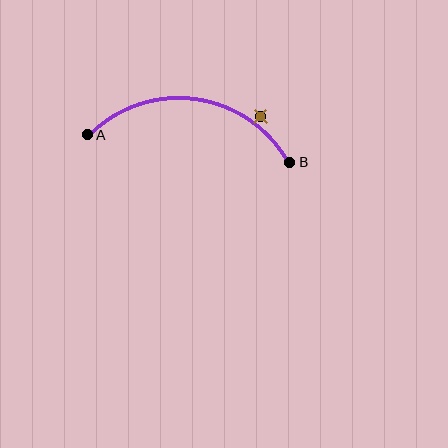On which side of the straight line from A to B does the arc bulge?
The arc bulges above the straight line connecting A and B.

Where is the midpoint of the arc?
The arc midpoint is the point on the curve farthest from the straight line joining A and B. It sits above that line.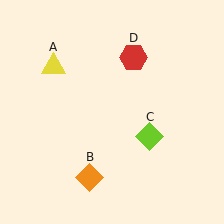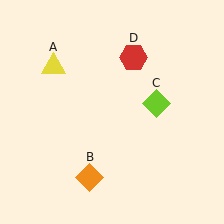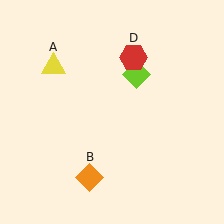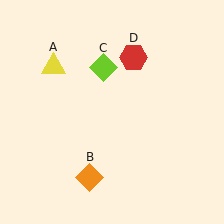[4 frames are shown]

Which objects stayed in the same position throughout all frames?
Yellow triangle (object A) and orange diamond (object B) and red hexagon (object D) remained stationary.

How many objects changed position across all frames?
1 object changed position: lime diamond (object C).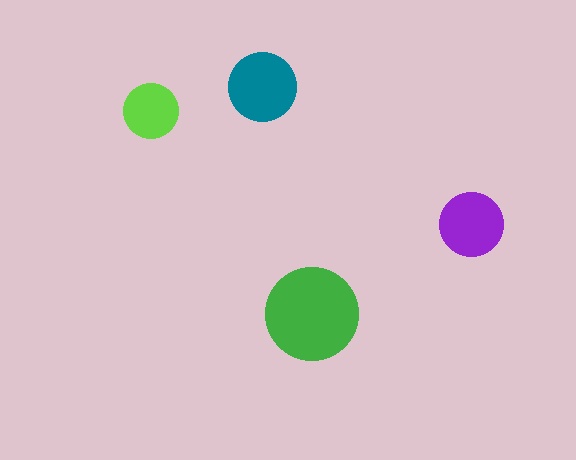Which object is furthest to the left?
The lime circle is leftmost.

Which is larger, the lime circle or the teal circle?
The teal one.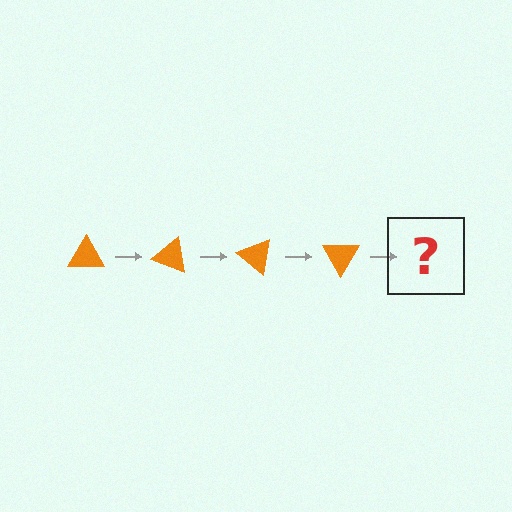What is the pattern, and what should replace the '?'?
The pattern is that the triangle rotates 20 degrees each step. The '?' should be an orange triangle rotated 80 degrees.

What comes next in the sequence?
The next element should be an orange triangle rotated 80 degrees.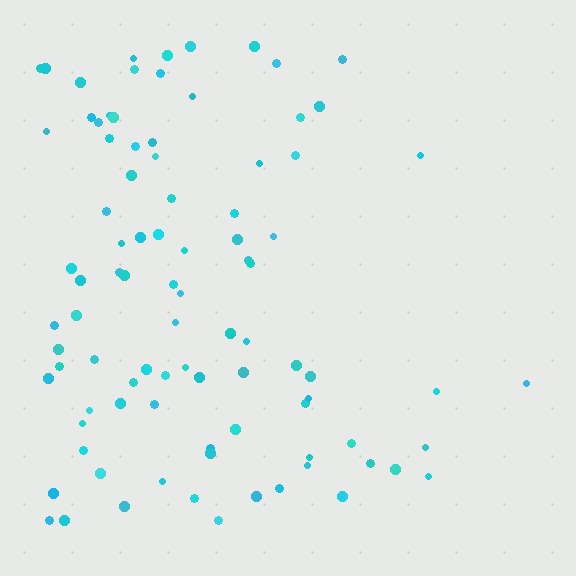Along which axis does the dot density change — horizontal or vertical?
Horizontal.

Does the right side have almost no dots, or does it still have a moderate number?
Still a moderate number, just noticeably fewer than the left.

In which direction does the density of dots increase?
From right to left, with the left side densest.